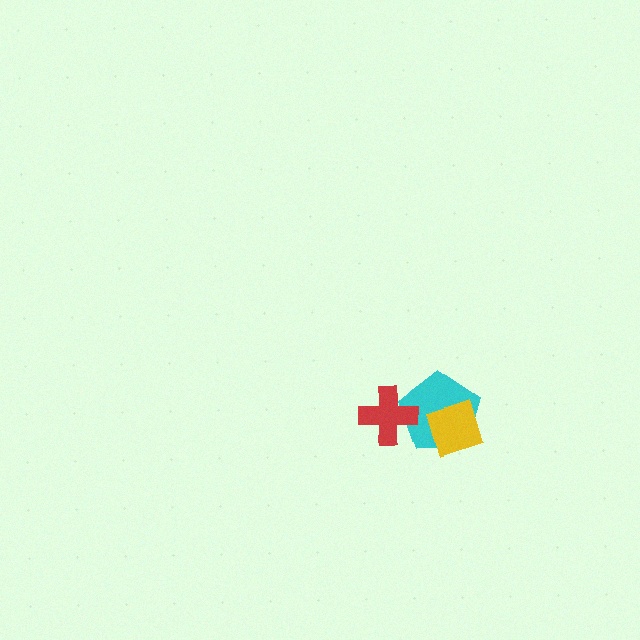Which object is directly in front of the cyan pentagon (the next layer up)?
The yellow diamond is directly in front of the cyan pentagon.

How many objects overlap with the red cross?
1 object overlaps with the red cross.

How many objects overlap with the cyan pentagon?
2 objects overlap with the cyan pentagon.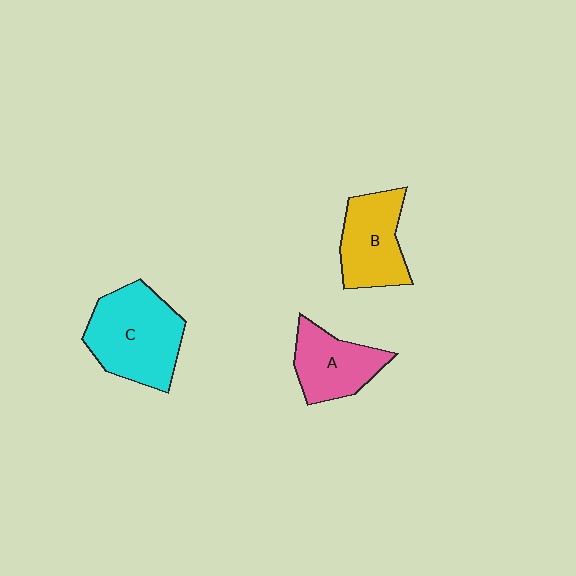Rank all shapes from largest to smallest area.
From largest to smallest: C (cyan), B (yellow), A (pink).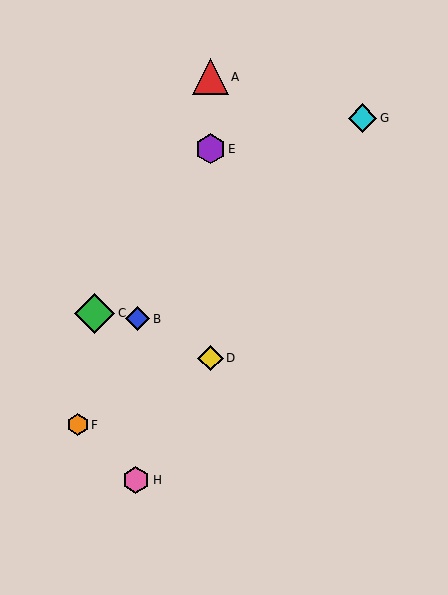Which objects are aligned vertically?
Objects A, D, E are aligned vertically.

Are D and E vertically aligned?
Yes, both are at x≈210.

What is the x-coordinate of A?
Object A is at x≈210.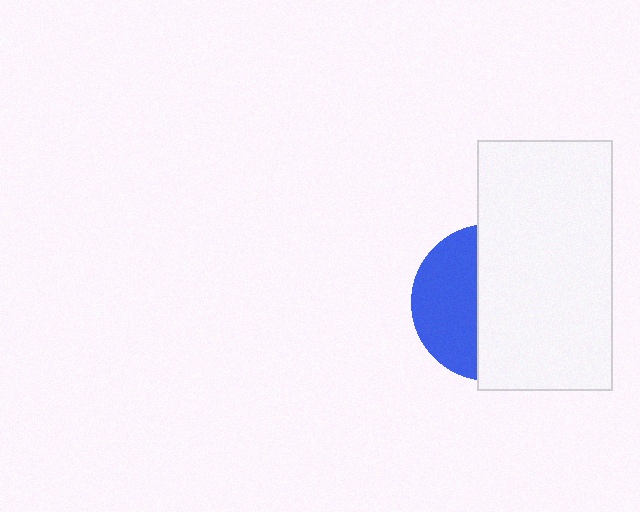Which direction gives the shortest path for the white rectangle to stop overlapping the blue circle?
Moving right gives the shortest separation.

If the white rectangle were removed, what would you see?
You would see the complete blue circle.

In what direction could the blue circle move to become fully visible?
The blue circle could move left. That would shift it out from behind the white rectangle entirely.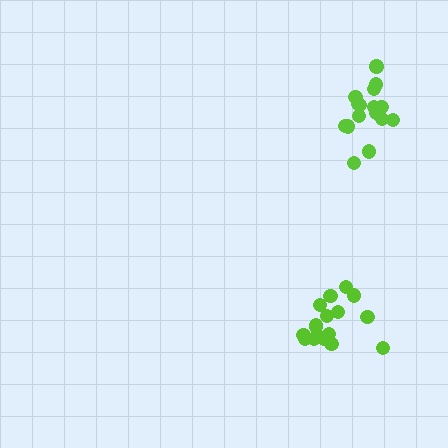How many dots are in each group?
Group 1: 17 dots, Group 2: 17 dots (34 total).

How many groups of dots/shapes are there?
There are 2 groups.